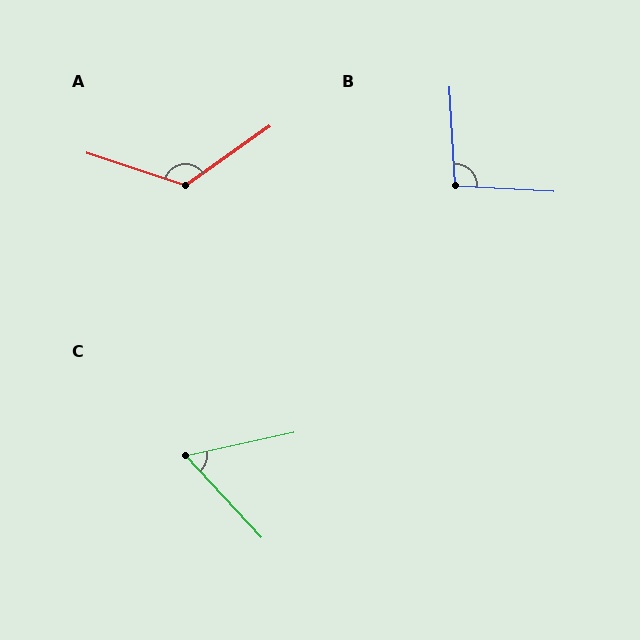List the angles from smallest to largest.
C (59°), B (96°), A (127°).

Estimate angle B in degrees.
Approximately 96 degrees.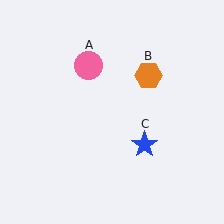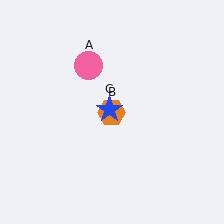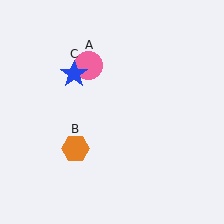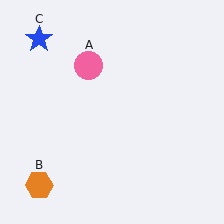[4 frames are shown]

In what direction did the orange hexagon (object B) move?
The orange hexagon (object B) moved down and to the left.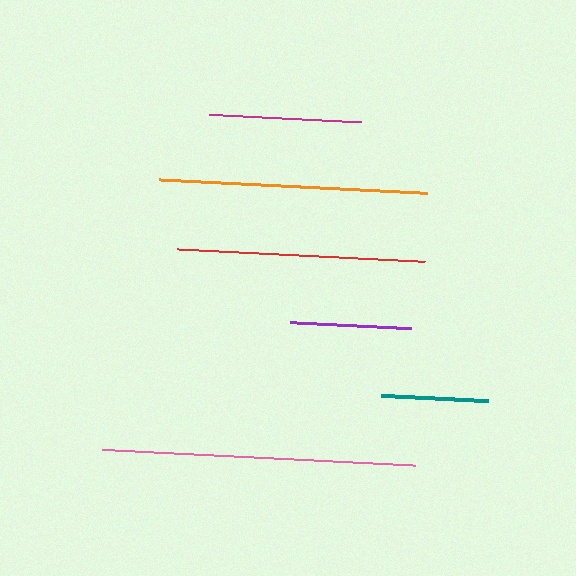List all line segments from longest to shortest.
From longest to shortest: pink, orange, red, magenta, purple, teal.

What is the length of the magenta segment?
The magenta segment is approximately 153 pixels long.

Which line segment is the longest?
The pink line is the longest at approximately 314 pixels.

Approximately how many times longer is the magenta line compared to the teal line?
The magenta line is approximately 1.4 times the length of the teal line.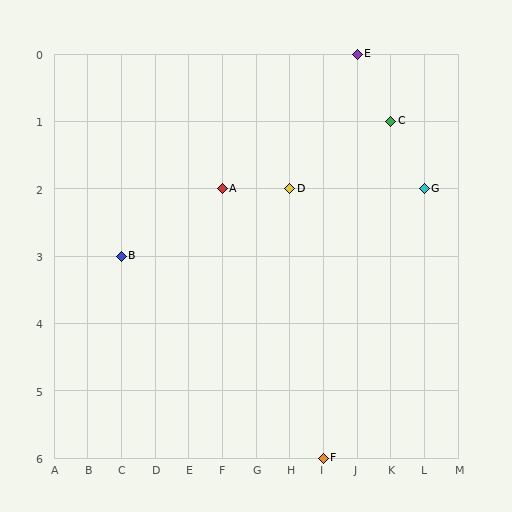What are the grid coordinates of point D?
Point D is at grid coordinates (H, 2).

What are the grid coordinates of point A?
Point A is at grid coordinates (F, 2).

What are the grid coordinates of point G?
Point G is at grid coordinates (L, 2).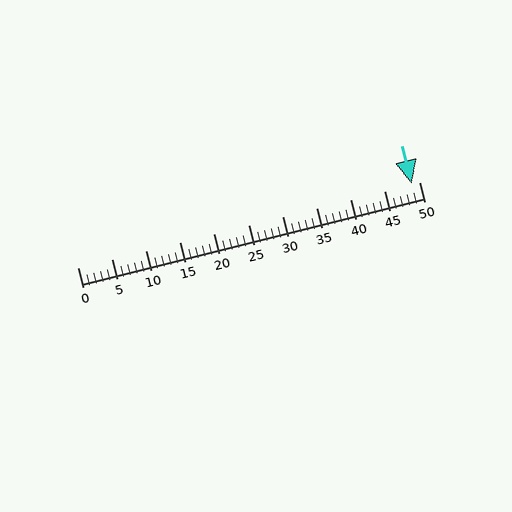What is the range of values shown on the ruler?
The ruler shows values from 0 to 50.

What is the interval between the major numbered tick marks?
The major tick marks are spaced 5 units apart.